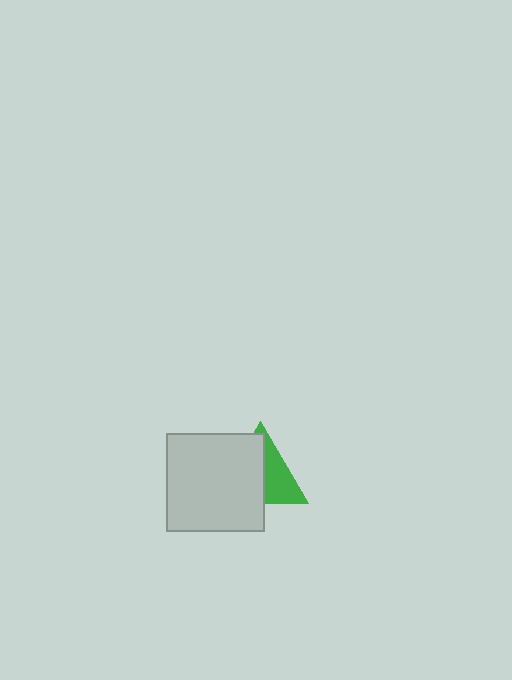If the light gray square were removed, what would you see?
You would see the complete green triangle.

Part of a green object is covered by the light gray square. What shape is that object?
It is a triangle.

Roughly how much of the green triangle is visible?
A small part of it is visible (roughly 43%).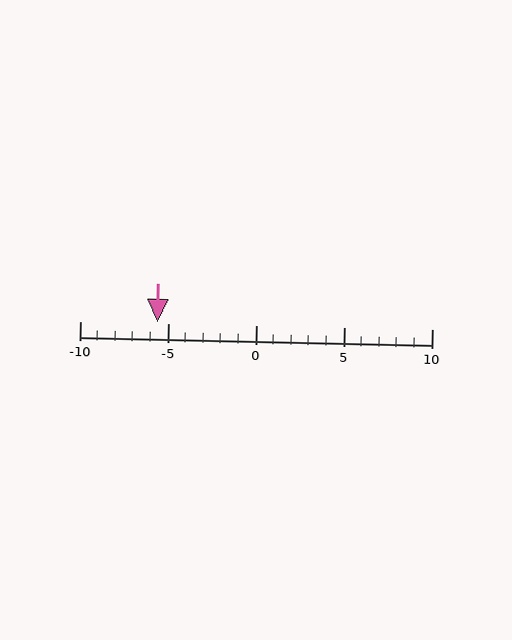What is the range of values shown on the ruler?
The ruler shows values from -10 to 10.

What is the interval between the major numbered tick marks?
The major tick marks are spaced 5 units apart.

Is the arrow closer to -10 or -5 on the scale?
The arrow is closer to -5.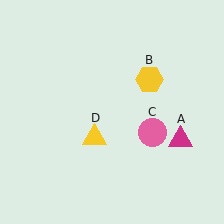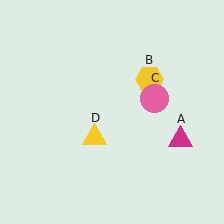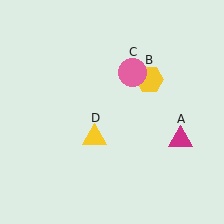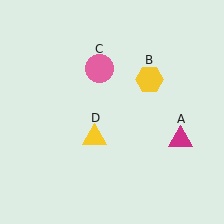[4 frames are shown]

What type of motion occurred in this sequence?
The pink circle (object C) rotated counterclockwise around the center of the scene.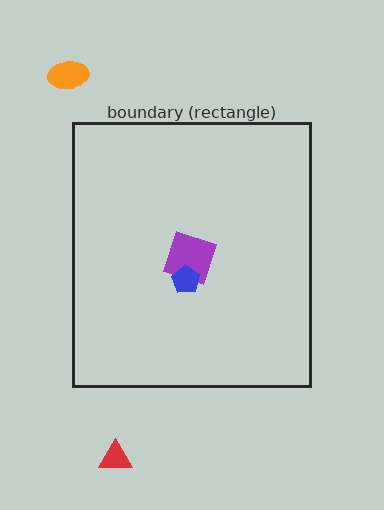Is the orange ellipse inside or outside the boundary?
Outside.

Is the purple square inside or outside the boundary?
Inside.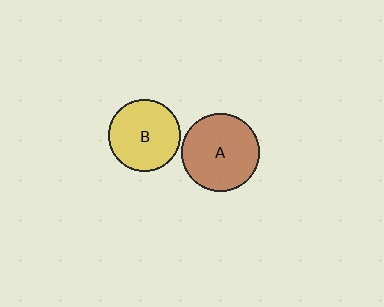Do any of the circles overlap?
No, none of the circles overlap.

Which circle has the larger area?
Circle A (brown).